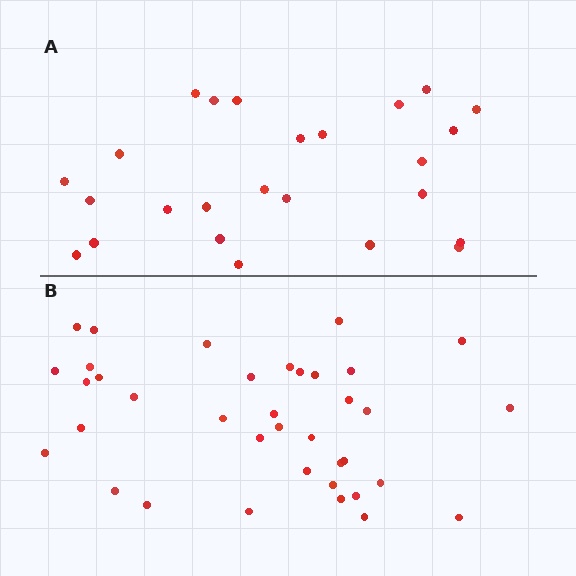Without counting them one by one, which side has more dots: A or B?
Region B (the bottom region) has more dots.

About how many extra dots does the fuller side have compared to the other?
Region B has roughly 12 or so more dots than region A.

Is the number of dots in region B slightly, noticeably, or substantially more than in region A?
Region B has substantially more. The ratio is roughly 1.5 to 1.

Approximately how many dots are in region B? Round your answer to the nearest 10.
About 40 dots. (The exact count is 37, which rounds to 40.)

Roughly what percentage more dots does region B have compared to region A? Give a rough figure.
About 50% more.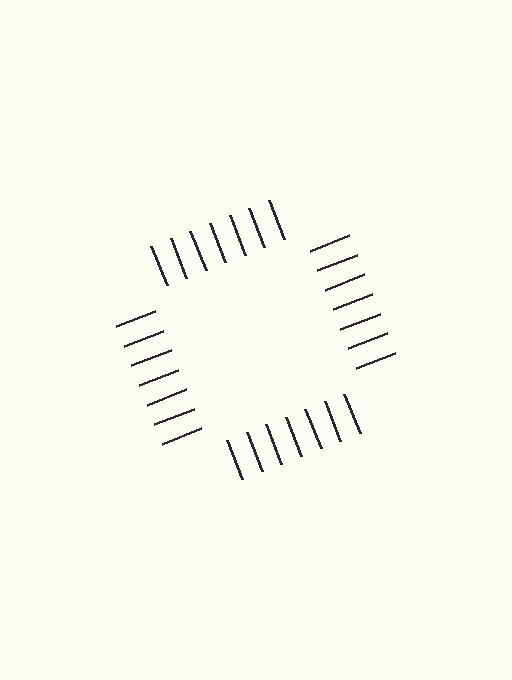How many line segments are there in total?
28 — 7 along each of the 4 edges.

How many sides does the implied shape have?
4 sides — the line-ends trace a square.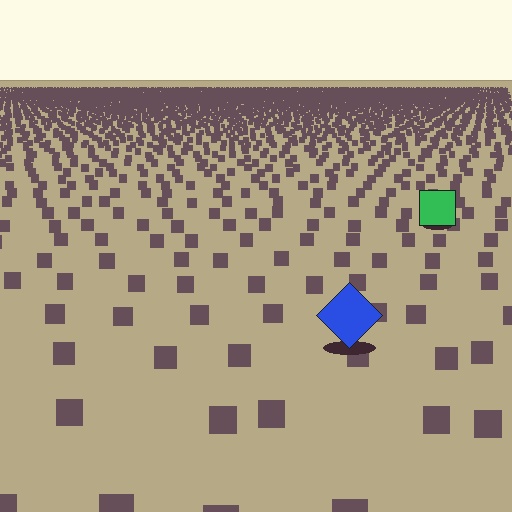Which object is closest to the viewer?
The blue diamond is closest. The texture marks near it are larger and more spread out.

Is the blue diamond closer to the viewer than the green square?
Yes. The blue diamond is closer — you can tell from the texture gradient: the ground texture is coarser near it.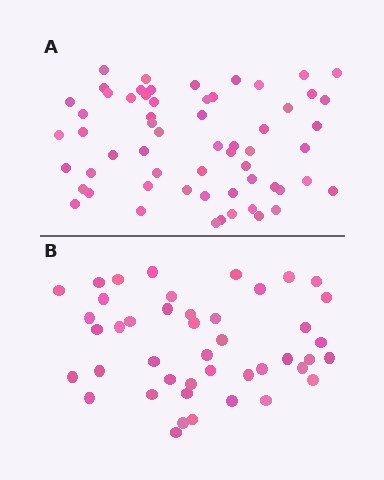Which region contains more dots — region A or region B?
Region A (the top region) has more dots.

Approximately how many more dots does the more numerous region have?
Region A has approximately 15 more dots than region B.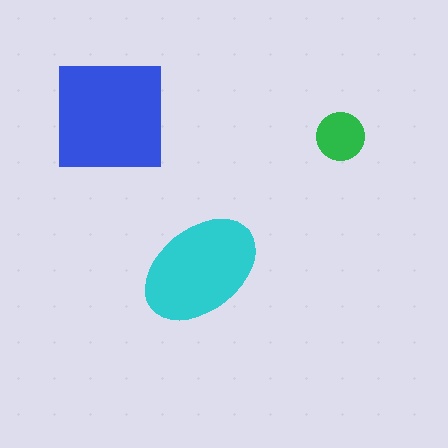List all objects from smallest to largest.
The green circle, the cyan ellipse, the blue square.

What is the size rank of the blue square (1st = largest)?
1st.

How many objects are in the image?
There are 3 objects in the image.